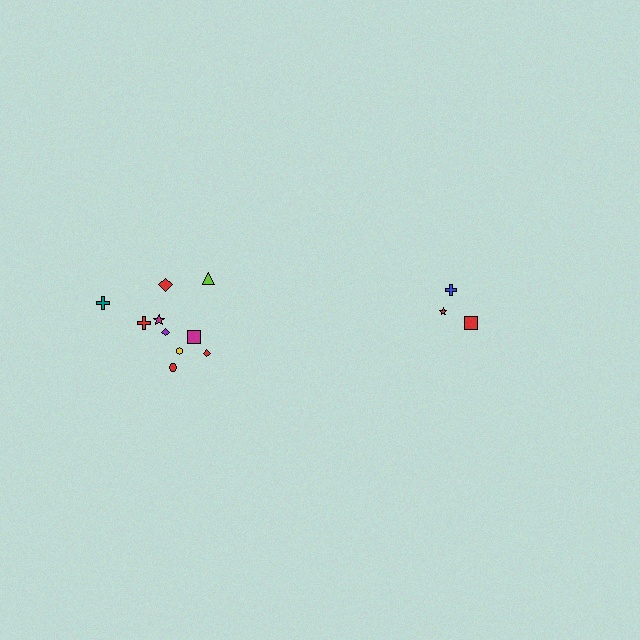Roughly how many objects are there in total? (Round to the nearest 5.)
Roughly 15 objects in total.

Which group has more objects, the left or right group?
The left group.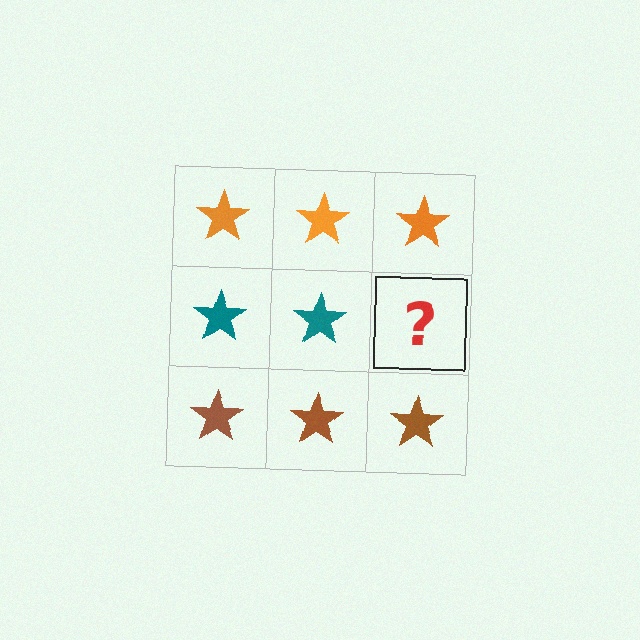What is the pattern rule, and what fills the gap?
The rule is that each row has a consistent color. The gap should be filled with a teal star.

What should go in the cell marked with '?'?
The missing cell should contain a teal star.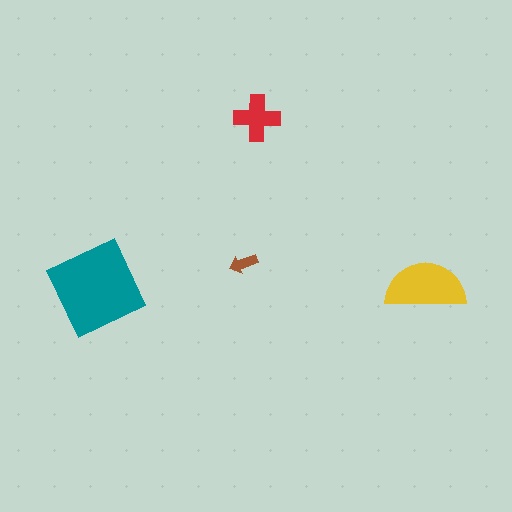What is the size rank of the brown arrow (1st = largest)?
4th.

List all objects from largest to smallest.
The teal diamond, the yellow semicircle, the red cross, the brown arrow.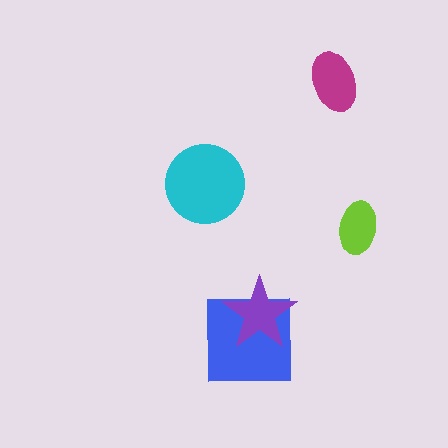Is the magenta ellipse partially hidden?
No, no other shape covers it.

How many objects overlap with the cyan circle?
0 objects overlap with the cyan circle.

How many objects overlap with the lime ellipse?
0 objects overlap with the lime ellipse.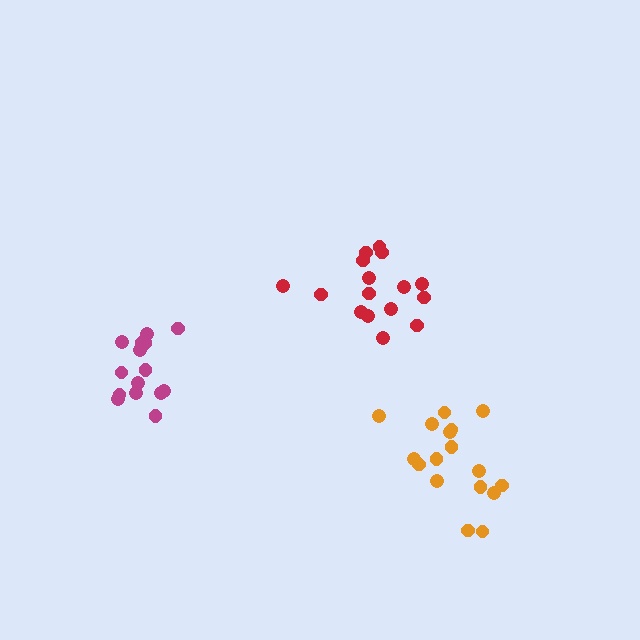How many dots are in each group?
Group 1: 17 dots, Group 2: 15 dots, Group 3: 16 dots (48 total).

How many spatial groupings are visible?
There are 3 spatial groupings.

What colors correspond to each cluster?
The clusters are colored: orange, magenta, red.